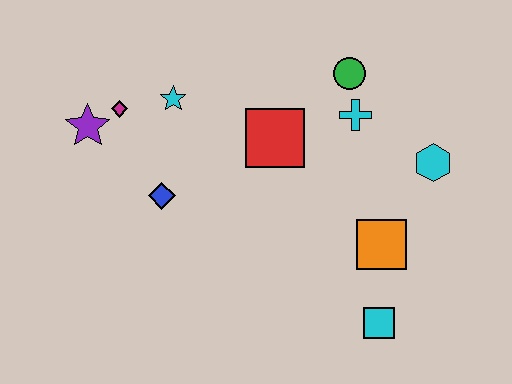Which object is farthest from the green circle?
The purple star is farthest from the green circle.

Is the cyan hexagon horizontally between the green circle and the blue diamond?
No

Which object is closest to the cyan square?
The orange square is closest to the cyan square.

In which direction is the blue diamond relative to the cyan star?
The blue diamond is below the cyan star.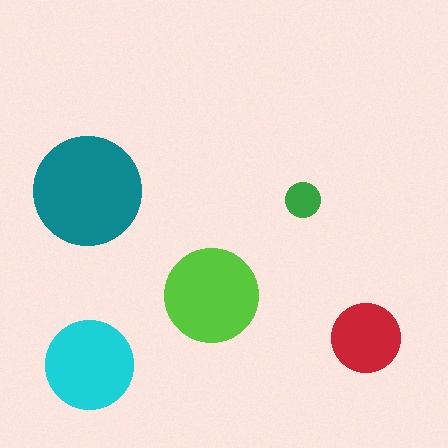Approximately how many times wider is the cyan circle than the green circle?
About 2.5 times wider.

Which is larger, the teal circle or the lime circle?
The teal one.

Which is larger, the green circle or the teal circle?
The teal one.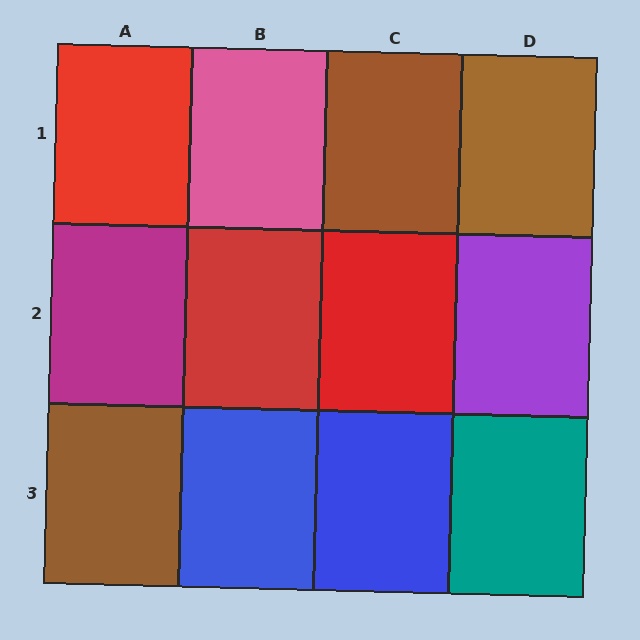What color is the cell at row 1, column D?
Brown.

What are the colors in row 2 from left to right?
Magenta, red, red, purple.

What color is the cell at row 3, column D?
Teal.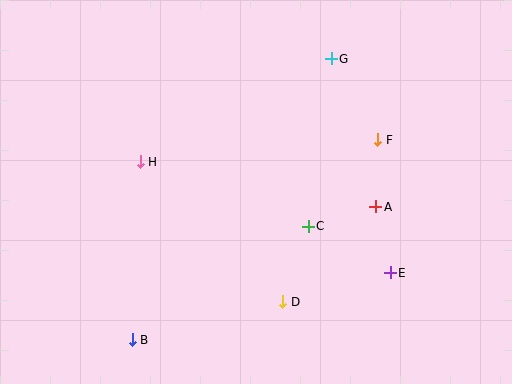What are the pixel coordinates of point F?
Point F is at (378, 140).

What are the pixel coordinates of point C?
Point C is at (308, 226).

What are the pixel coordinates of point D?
Point D is at (283, 302).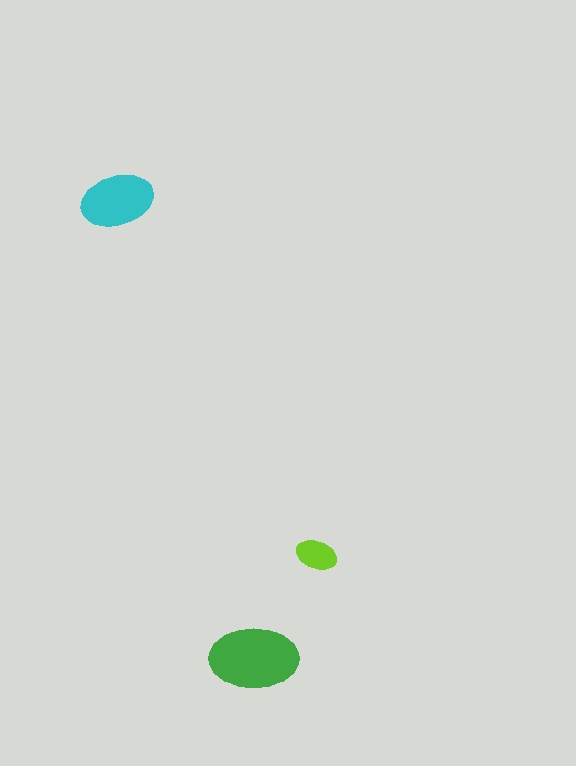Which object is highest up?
The cyan ellipse is topmost.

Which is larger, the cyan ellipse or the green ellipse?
The green one.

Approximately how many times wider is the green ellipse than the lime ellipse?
About 2 times wider.